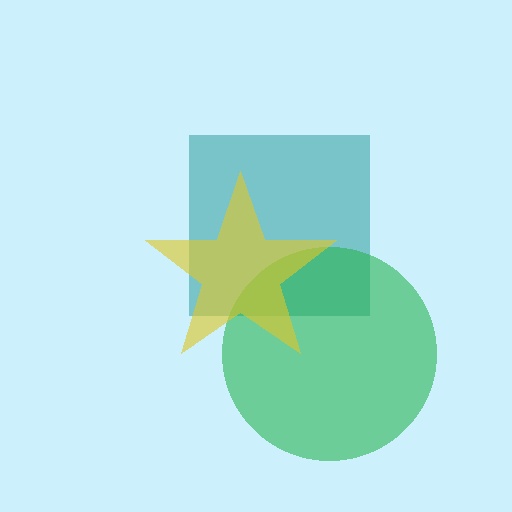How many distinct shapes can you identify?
There are 3 distinct shapes: a teal square, a green circle, a yellow star.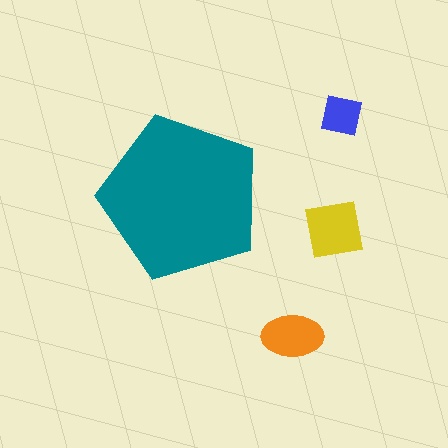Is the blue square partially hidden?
No, the blue square is fully visible.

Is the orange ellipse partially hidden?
No, the orange ellipse is fully visible.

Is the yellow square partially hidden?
No, the yellow square is fully visible.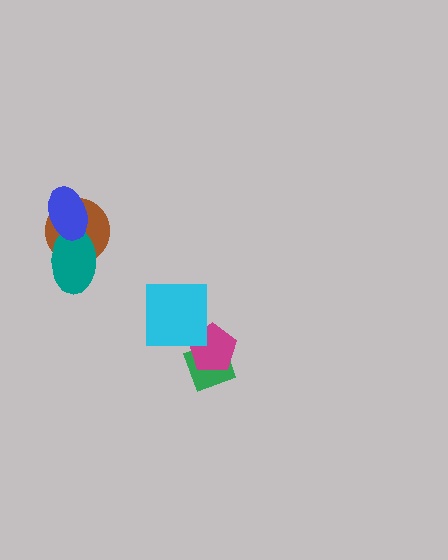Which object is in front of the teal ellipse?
The blue ellipse is in front of the teal ellipse.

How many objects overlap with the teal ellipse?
2 objects overlap with the teal ellipse.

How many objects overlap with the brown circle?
2 objects overlap with the brown circle.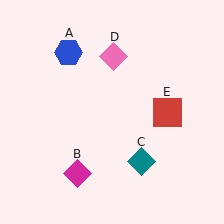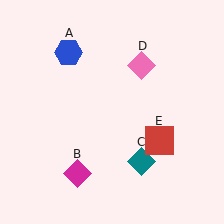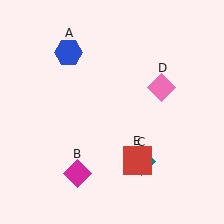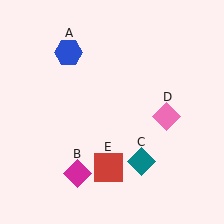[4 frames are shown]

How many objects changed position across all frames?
2 objects changed position: pink diamond (object D), red square (object E).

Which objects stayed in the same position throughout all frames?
Blue hexagon (object A) and magenta diamond (object B) and teal diamond (object C) remained stationary.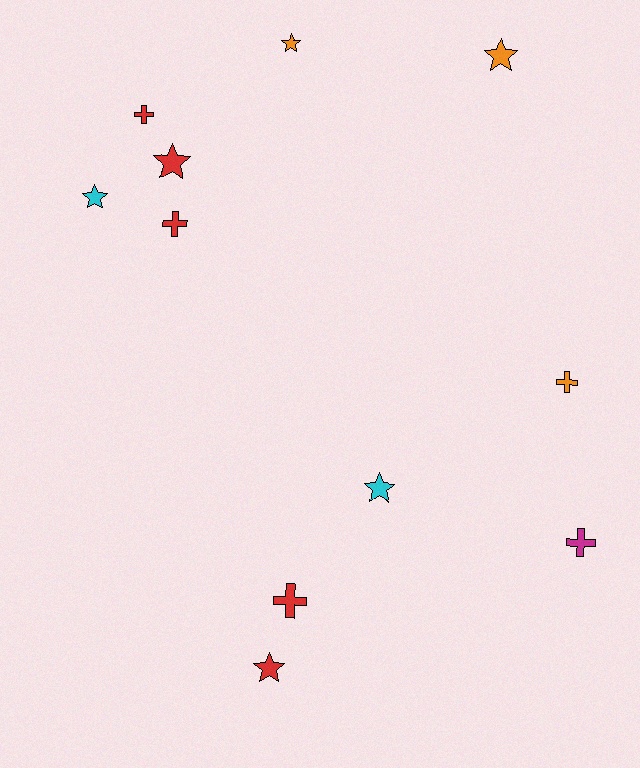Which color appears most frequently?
Red, with 5 objects.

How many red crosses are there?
There are 3 red crosses.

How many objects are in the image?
There are 11 objects.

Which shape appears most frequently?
Star, with 6 objects.